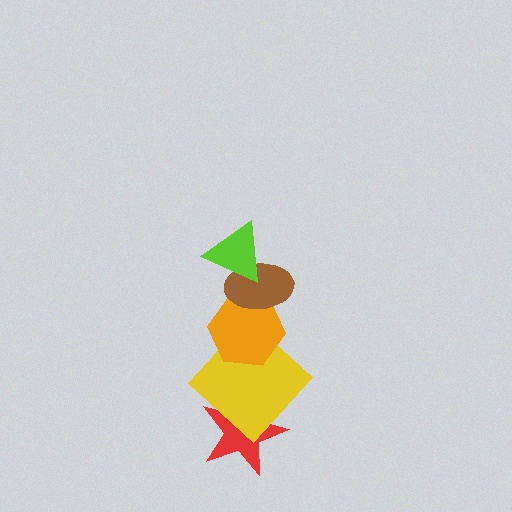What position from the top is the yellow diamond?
The yellow diamond is 4th from the top.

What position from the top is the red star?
The red star is 5th from the top.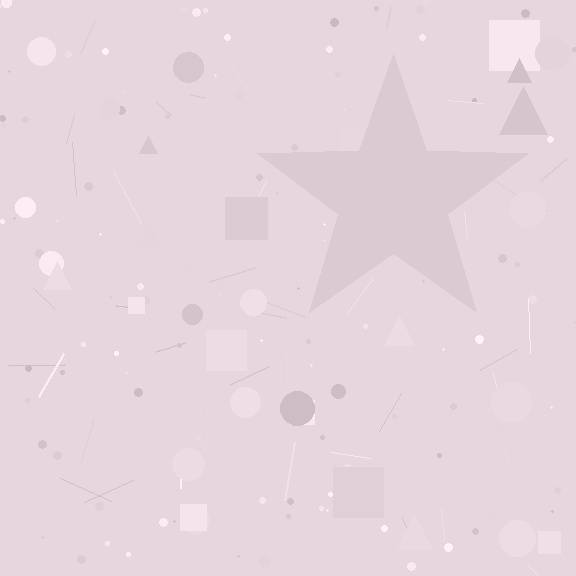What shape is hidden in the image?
A star is hidden in the image.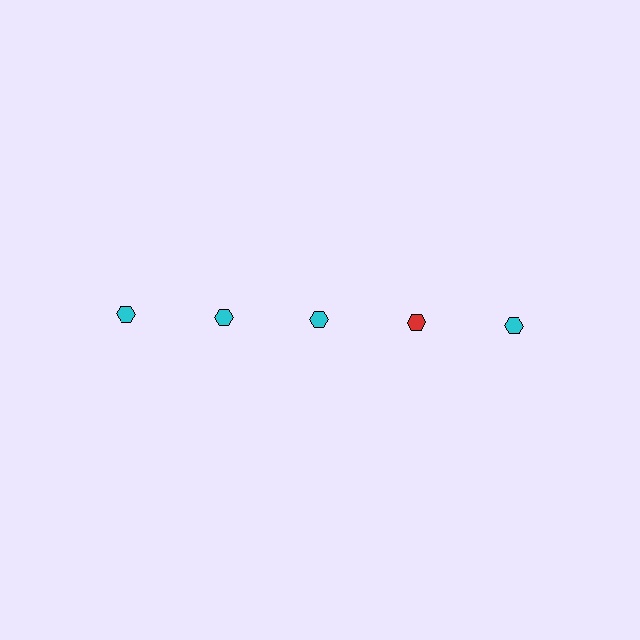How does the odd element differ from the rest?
It has a different color: red instead of cyan.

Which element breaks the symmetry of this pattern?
The red hexagon in the top row, second from right column breaks the symmetry. All other shapes are cyan hexagons.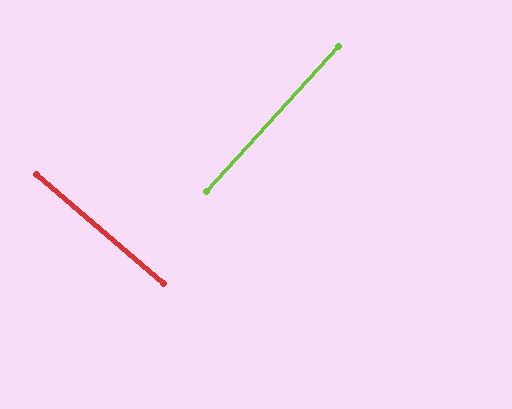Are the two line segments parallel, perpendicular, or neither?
Perpendicular — they meet at approximately 88°.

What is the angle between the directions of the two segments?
Approximately 88 degrees.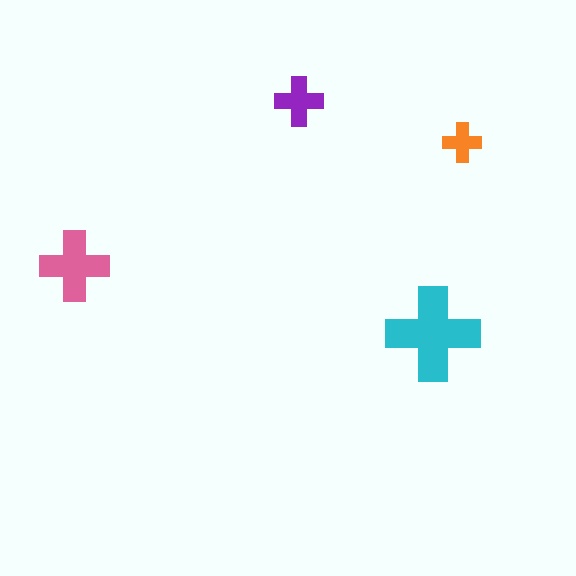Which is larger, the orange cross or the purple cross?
The purple one.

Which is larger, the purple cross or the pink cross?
The pink one.